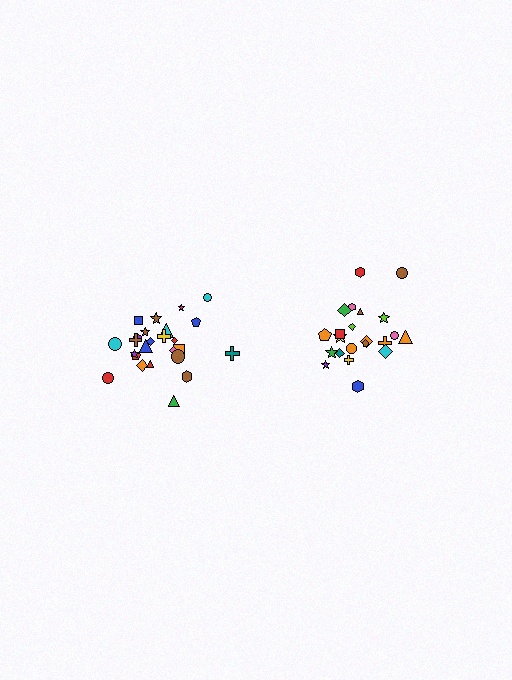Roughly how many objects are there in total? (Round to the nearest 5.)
Roughly 45 objects in total.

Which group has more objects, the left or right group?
The left group.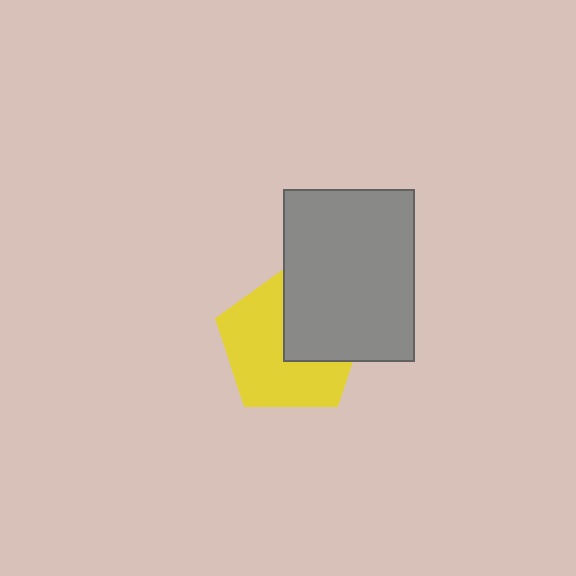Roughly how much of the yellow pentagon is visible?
About half of it is visible (roughly 62%).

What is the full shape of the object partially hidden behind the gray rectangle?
The partially hidden object is a yellow pentagon.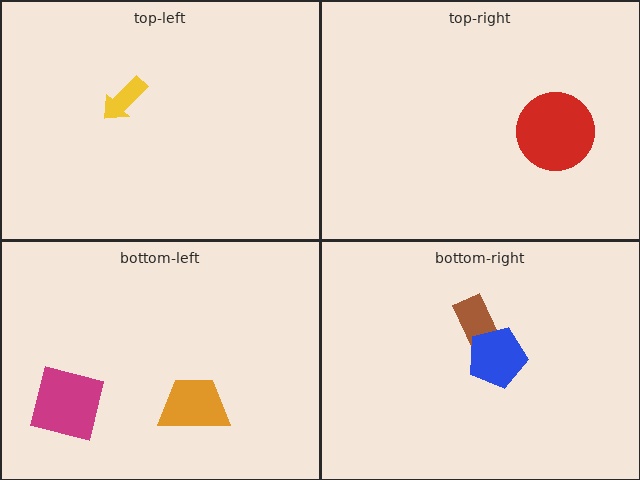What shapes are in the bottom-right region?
The brown rectangle, the blue pentagon.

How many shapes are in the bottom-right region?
2.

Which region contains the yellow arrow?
The top-left region.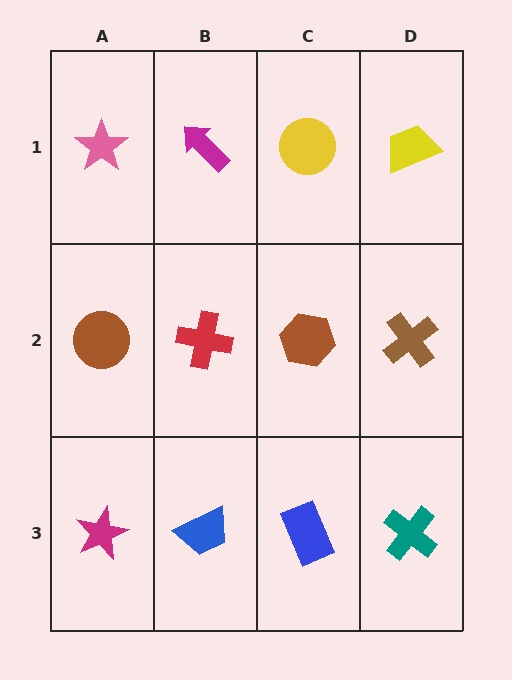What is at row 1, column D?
A yellow trapezoid.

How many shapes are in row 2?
4 shapes.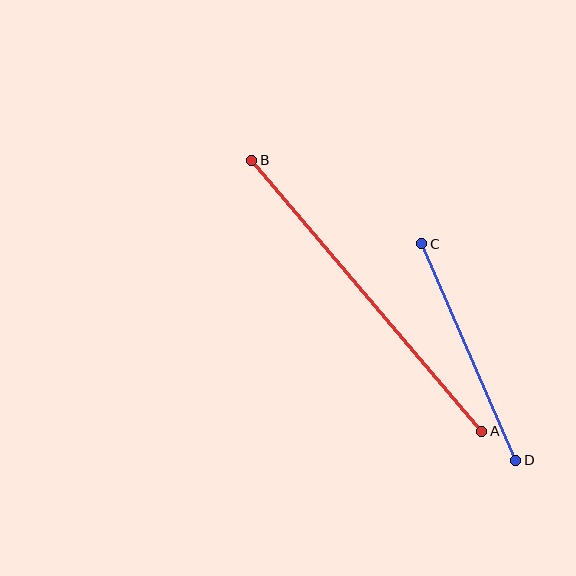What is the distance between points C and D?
The distance is approximately 236 pixels.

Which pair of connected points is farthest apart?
Points A and B are farthest apart.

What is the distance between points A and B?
The distance is approximately 356 pixels.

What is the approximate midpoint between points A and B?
The midpoint is at approximately (367, 296) pixels.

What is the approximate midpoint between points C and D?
The midpoint is at approximately (469, 352) pixels.